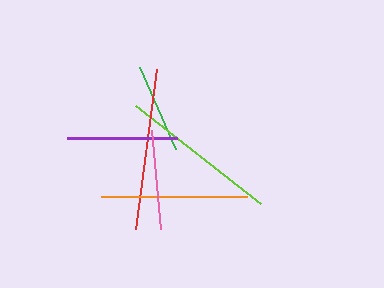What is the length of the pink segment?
The pink segment is approximately 99 pixels long.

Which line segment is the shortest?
The green line is the shortest at approximately 90 pixels.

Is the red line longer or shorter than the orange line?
The red line is longer than the orange line.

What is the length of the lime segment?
The lime segment is approximately 159 pixels long.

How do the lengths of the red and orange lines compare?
The red and orange lines are approximately the same length.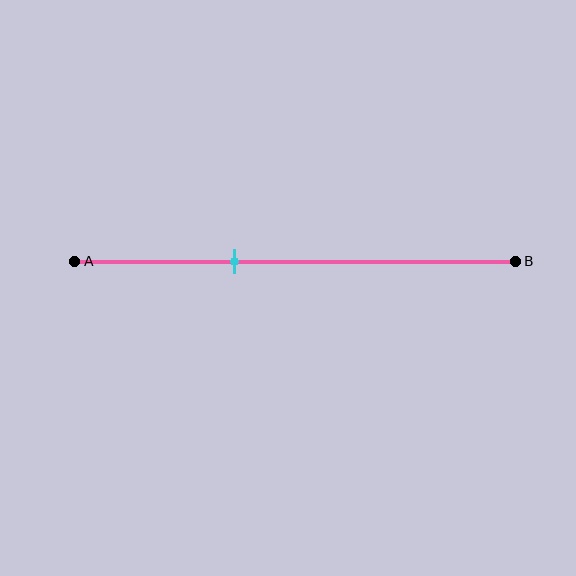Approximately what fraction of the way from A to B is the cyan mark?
The cyan mark is approximately 35% of the way from A to B.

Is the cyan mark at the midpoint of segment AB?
No, the mark is at about 35% from A, not at the 50% midpoint.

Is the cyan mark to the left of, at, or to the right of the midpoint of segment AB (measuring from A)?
The cyan mark is to the left of the midpoint of segment AB.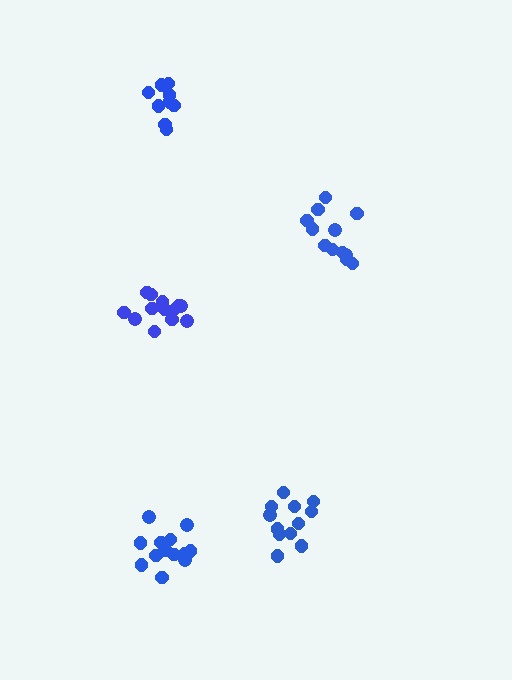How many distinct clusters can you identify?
There are 5 distinct clusters.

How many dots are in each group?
Group 1: 12 dots, Group 2: 13 dots, Group 3: 9 dots, Group 4: 12 dots, Group 5: 13 dots (59 total).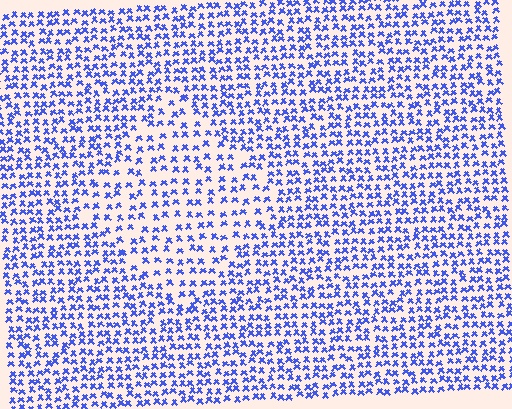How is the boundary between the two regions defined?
The boundary is defined by a change in element density (approximately 1.6x ratio). All elements are the same color, size, and shape.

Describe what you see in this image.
The image contains small blue elements arranged at two different densities. A diamond-shaped region is visible where the elements are less densely packed than the surrounding area.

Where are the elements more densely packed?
The elements are more densely packed outside the diamond boundary.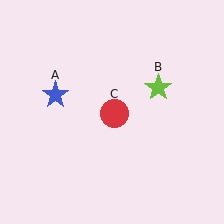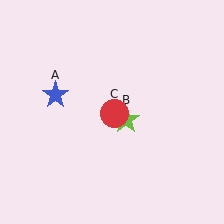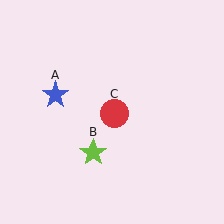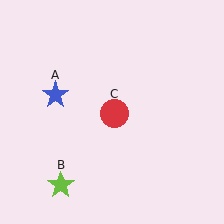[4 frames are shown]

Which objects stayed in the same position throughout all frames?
Blue star (object A) and red circle (object C) remained stationary.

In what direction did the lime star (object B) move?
The lime star (object B) moved down and to the left.